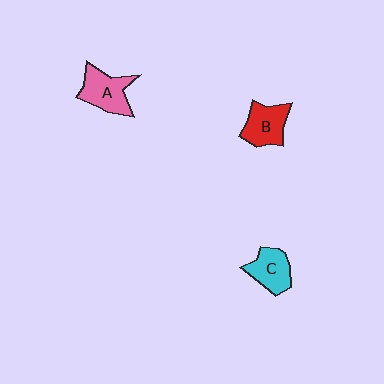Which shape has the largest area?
Shape A (pink).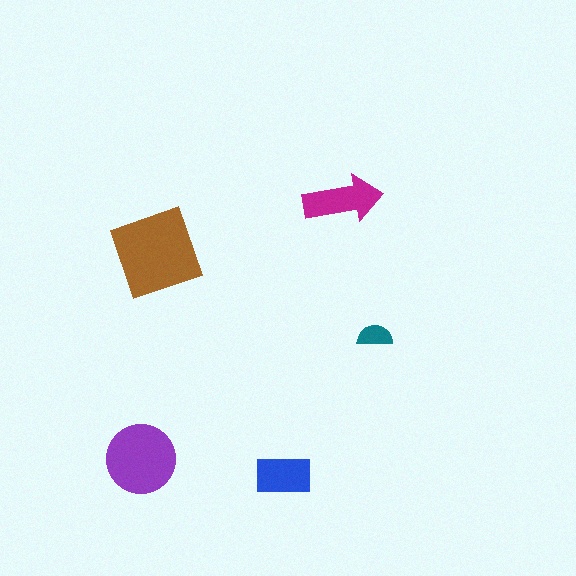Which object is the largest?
The brown diamond.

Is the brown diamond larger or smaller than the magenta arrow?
Larger.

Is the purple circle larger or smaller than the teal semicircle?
Larger.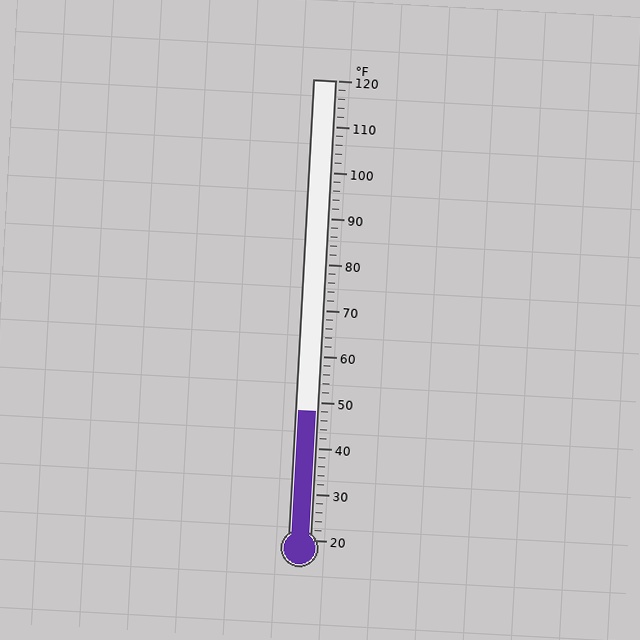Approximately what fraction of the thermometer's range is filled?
The thermometer is filled to approximately 30% of its range.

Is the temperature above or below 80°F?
The temperature is below 80°F.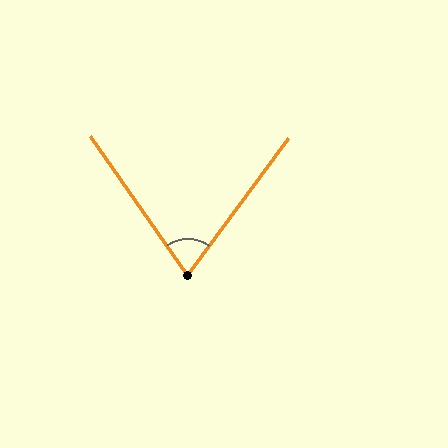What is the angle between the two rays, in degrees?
Approximately 71 degrees.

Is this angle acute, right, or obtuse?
It is acute.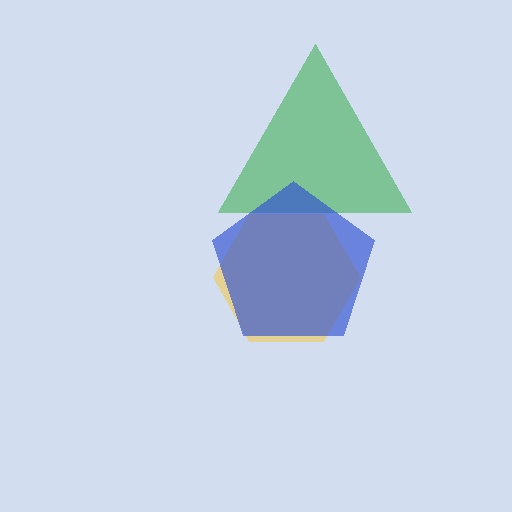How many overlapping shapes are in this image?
There are 3 overlapping shapes in the image.